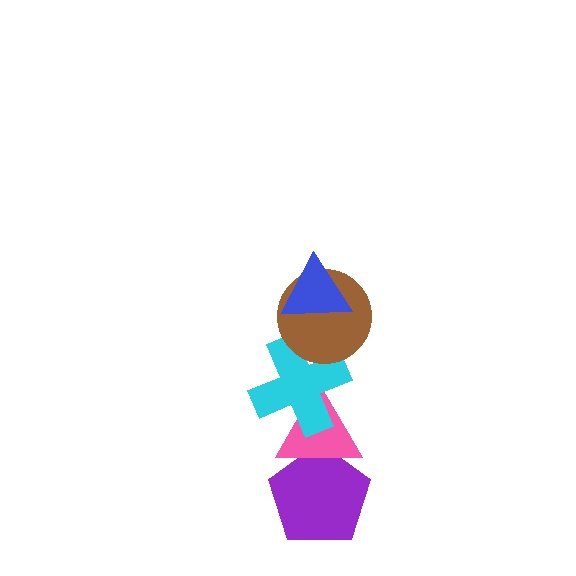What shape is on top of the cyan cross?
The brown circle is on top of the cyan cross.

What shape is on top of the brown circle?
The blue triangle is on top of the brown circle.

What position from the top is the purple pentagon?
The purple pentagon is 5th from the top.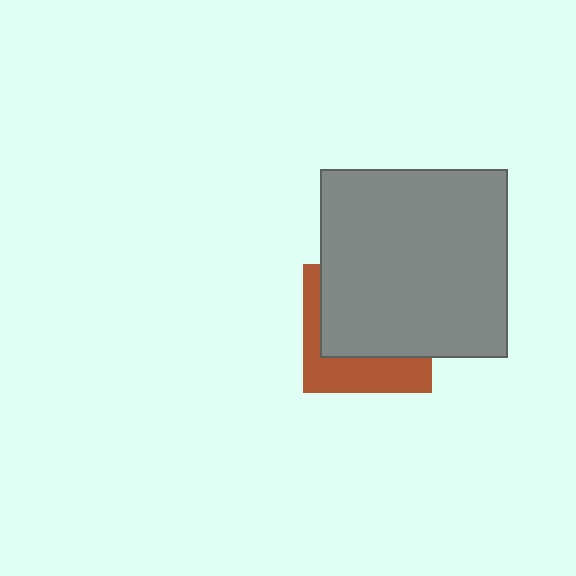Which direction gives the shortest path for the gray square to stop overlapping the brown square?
Moving up gives the shortest separation.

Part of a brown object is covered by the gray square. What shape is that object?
It is a square.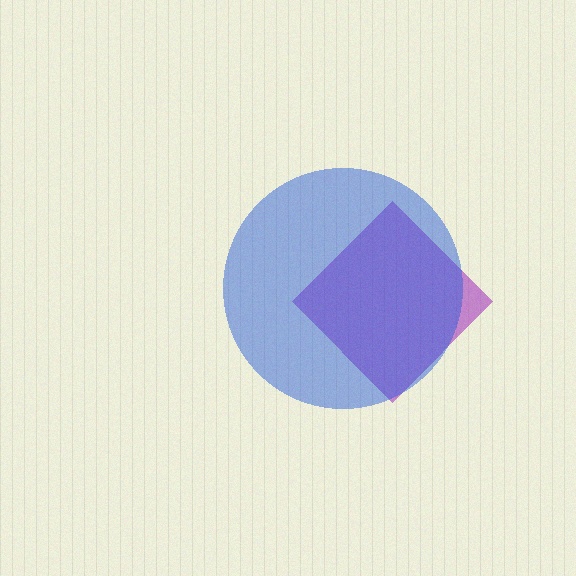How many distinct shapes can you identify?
There are 2 distinct shapes: a purple diamond, a blue circle.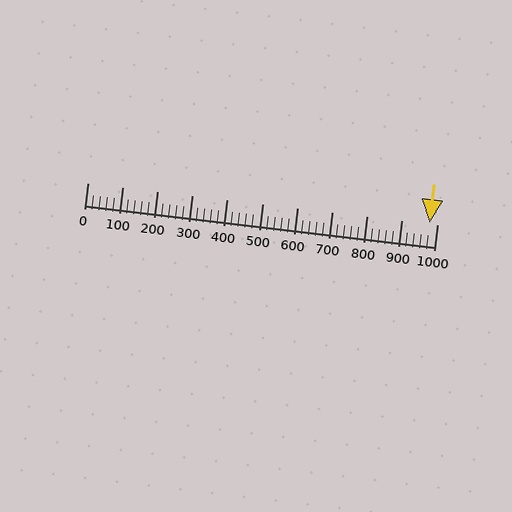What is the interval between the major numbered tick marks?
The major tick marks are spaced 100 units apart.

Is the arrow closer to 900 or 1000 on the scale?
The arrow is closer to 1000.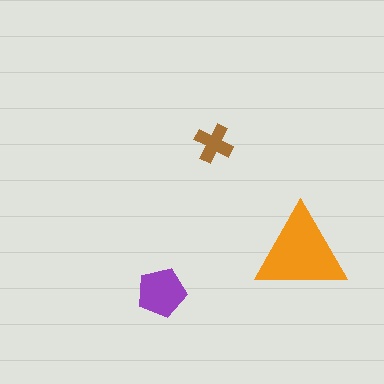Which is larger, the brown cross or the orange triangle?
The orange triangle.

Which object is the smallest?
The brown cross.